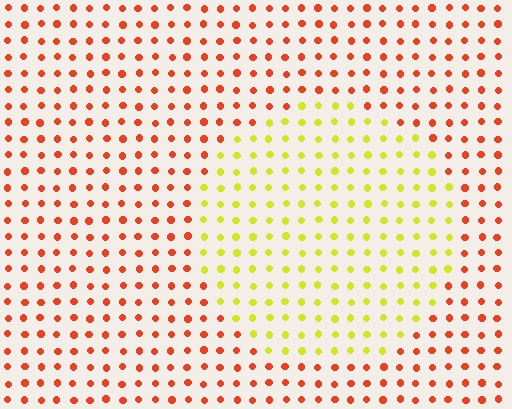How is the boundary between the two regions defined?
The boundary is defined purely by a slight shift in hue (about 59 degrees). Spacing, size, and orientation are identical on both sides.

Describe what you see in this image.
The image is filled with small red elements in a uniform arrangement. A circle-shaped region is visible where the elements are tinted to a slightly different hue, forming a subtle color boundary.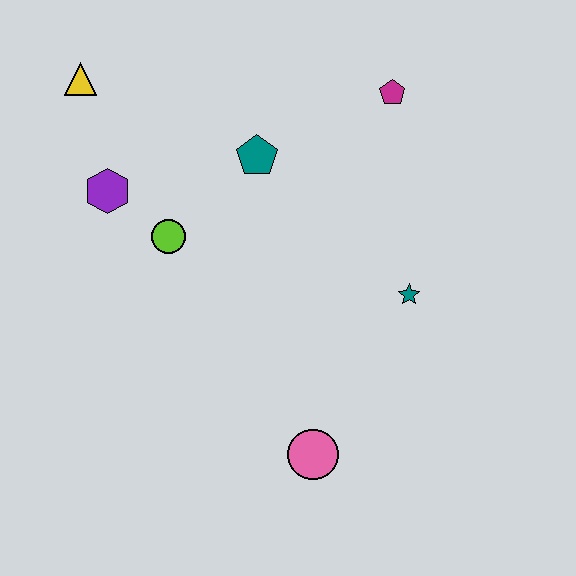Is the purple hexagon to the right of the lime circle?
No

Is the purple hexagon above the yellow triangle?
No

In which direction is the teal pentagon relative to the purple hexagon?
The teal pentagon is to the right of the purple hexagon.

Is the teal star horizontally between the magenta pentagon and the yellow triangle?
No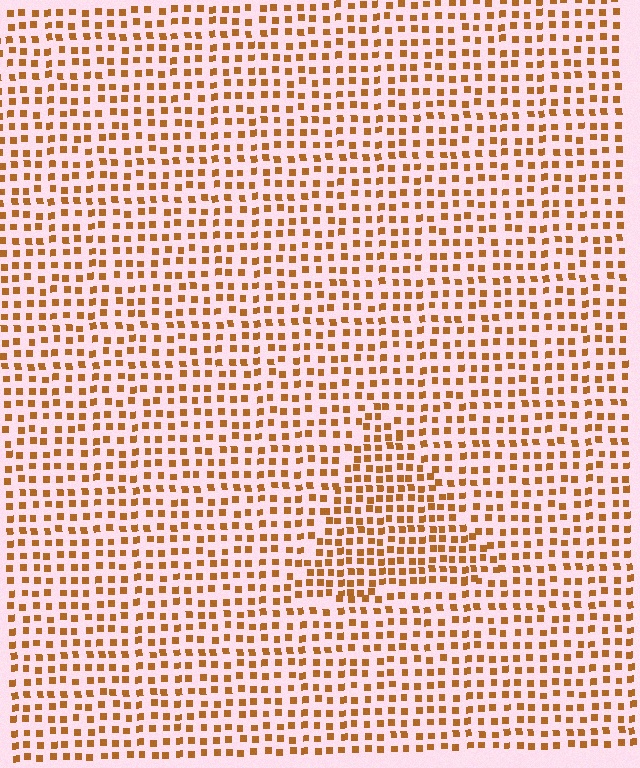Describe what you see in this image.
The image contains small brown elements arranged at two different densities. A triangle-shaped region is visible where the elements are more densely packed than the surrounding area.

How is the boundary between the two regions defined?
The boundary is defined by a change in element density (approximately 1.5x ratio). All elements are the same color, size, and shape.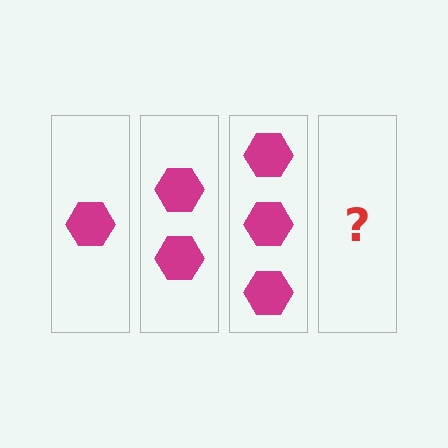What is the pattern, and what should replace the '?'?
The pattern is that each step adds one more hexagon. The '?' should be 4 hexagons.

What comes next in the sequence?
The next element should be 4 hexagons.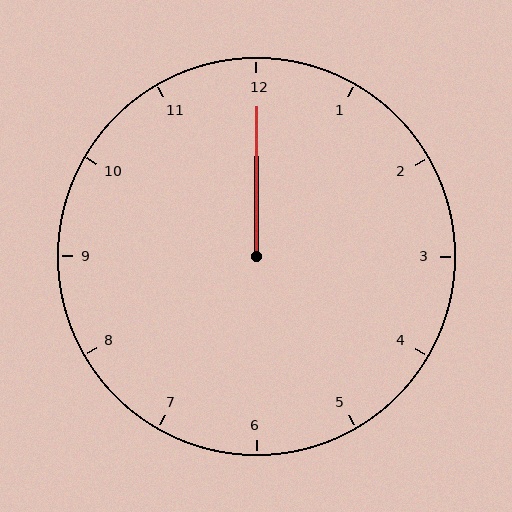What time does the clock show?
12:00.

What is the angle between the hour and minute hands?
Approximately 0 degrees.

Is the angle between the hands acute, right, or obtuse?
It is acute.